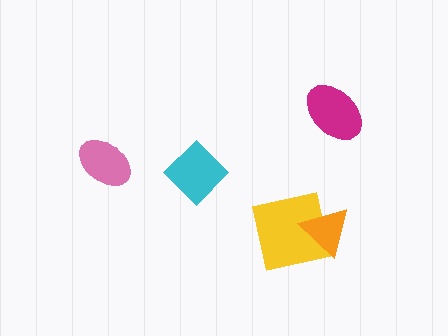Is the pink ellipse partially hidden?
No, no other shape covers it.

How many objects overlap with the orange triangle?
1 object overlaps with the orange triangle.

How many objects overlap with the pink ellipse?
0 objects overlap with the pink ellipse.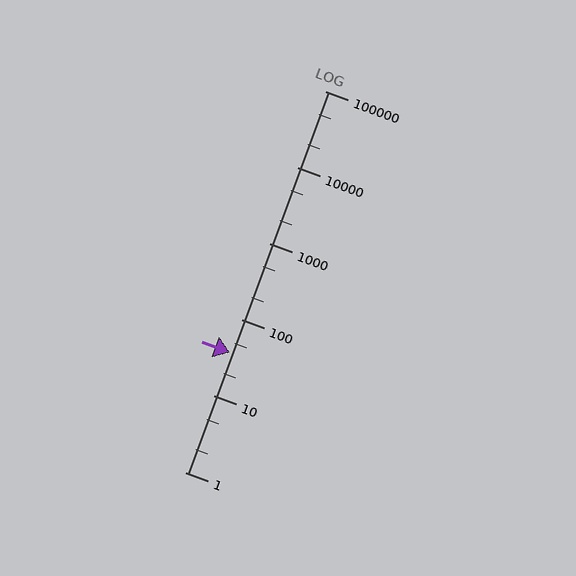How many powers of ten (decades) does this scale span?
The scale spans 5 decades, from 1 to 100000.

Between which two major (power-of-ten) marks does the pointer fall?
The pointer is between 10 and 100.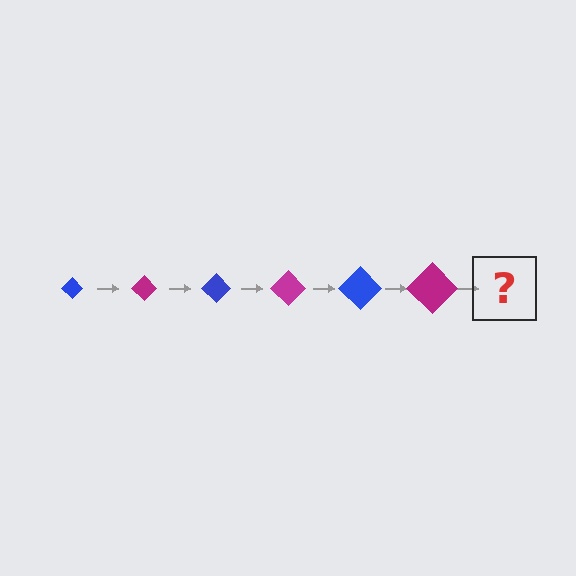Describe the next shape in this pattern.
It should be a blue diamond, larger than the previous one.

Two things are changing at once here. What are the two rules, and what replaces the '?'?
The two rules are that the diamond grows larger each step and the color cycles through blue and magenta. The '?' should be a blue diamond, larger than the previous one.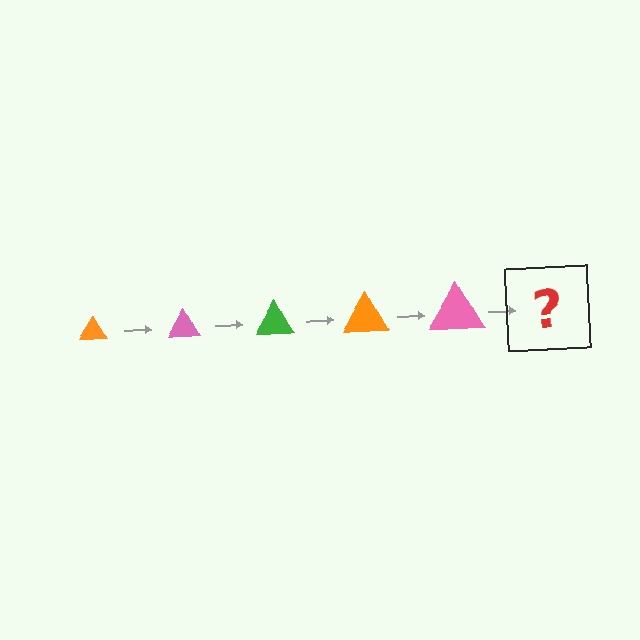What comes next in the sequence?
The next element should be a green triangle, larger than the previous one.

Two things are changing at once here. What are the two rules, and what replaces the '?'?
The two rules are that the triangle grows larger each step and the color cycles through orange, pink, and green. The '?' should be a green triangle, larger than the previous one.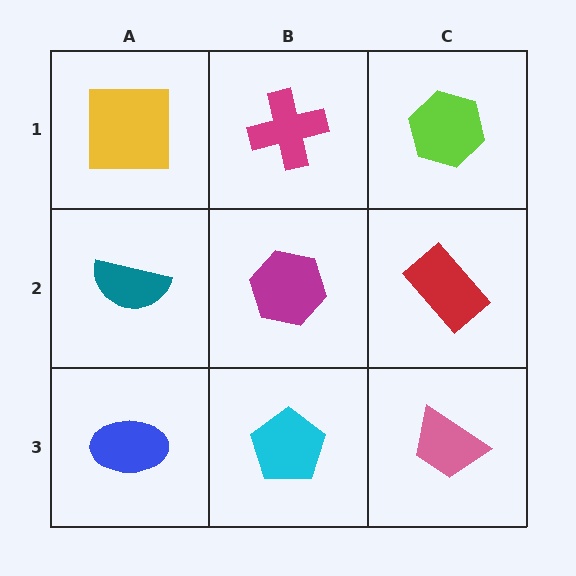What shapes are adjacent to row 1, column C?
A red rectangle (row 2, column C), a magenta cross (row 1, column B).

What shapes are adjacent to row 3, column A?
A teal semicircle (row 2, column A), a cyan pentagon (row 3, column B).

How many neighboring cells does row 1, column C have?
2.